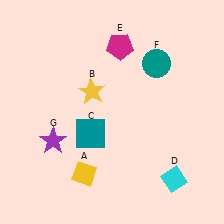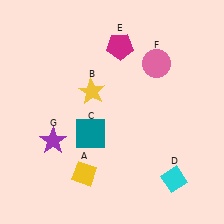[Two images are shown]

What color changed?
The circle (F) changed from teal in Image 1 to pink in Image 2.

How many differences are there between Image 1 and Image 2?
There is 1 difference between the two images.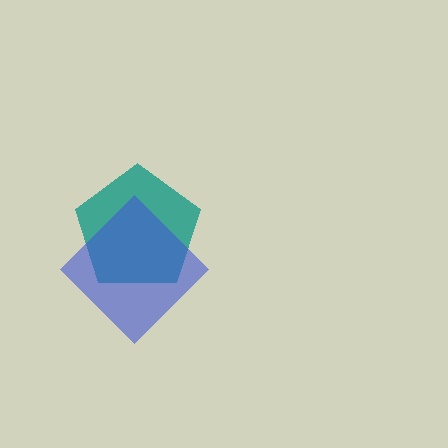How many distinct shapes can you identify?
There are 2 distinct shapes: a teal pentagon, a blue diamond.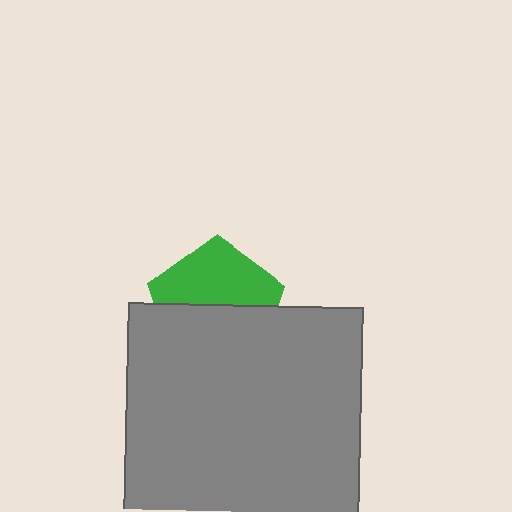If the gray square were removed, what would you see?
You would see the complete green pentagon.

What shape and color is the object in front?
The object in front is a gray square.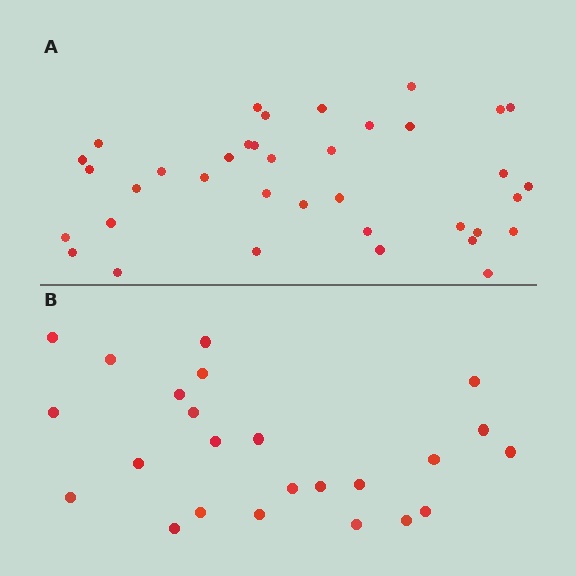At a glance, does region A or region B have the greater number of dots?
Region A (the top region) has more dots.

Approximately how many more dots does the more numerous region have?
Region A has approximately 15 more dots than region B.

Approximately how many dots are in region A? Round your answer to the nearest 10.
About 40 dots. (The exact count is 37, which rounds to 40.)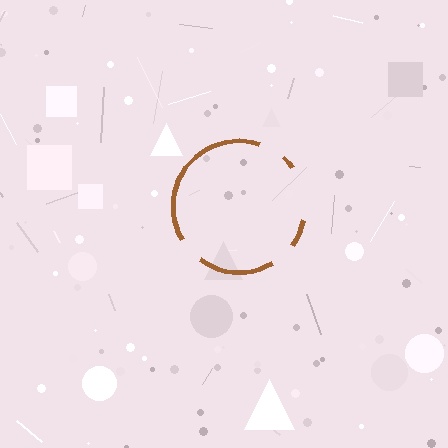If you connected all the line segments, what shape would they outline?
They would outline a circle.